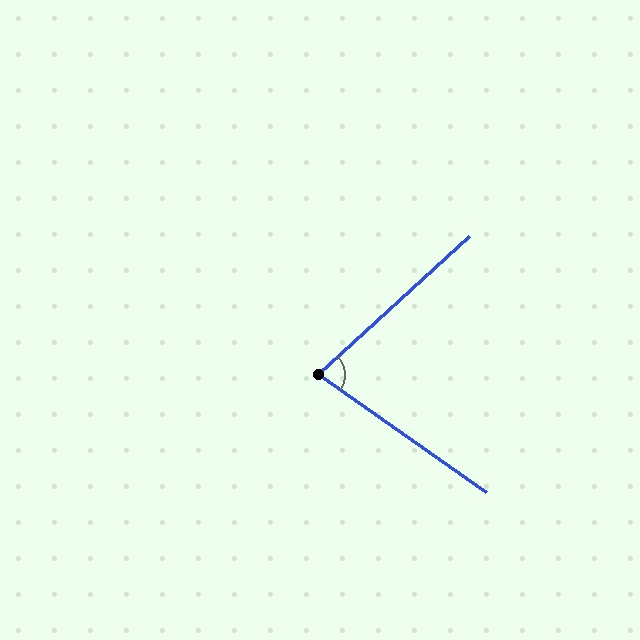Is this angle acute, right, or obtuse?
It is acute.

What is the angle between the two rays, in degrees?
Approximately 78 degrees.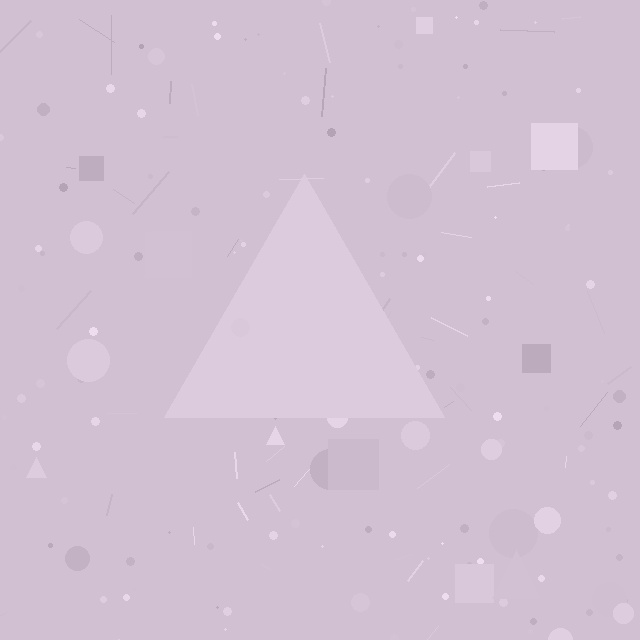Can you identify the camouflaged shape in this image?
The camouflaged shape is a triangle.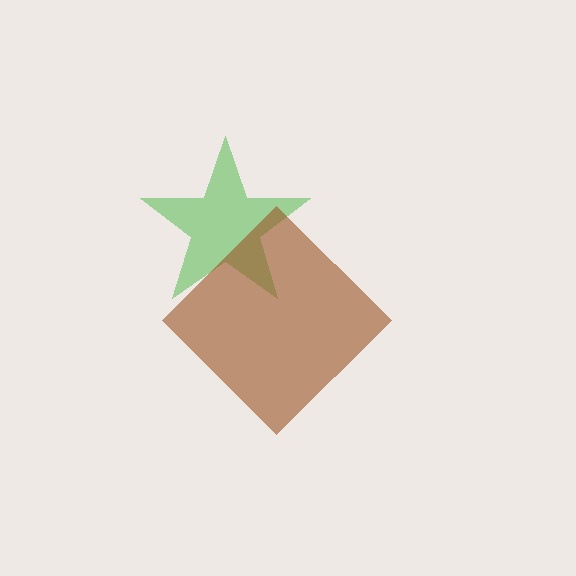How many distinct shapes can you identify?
There are 2 distinct shapes: a green star, a brown diamond.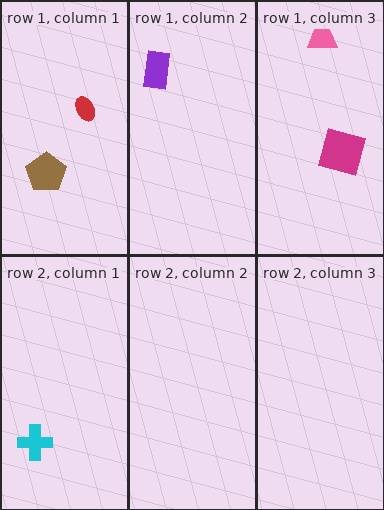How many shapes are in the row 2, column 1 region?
1.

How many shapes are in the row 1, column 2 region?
1.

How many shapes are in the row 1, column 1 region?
2.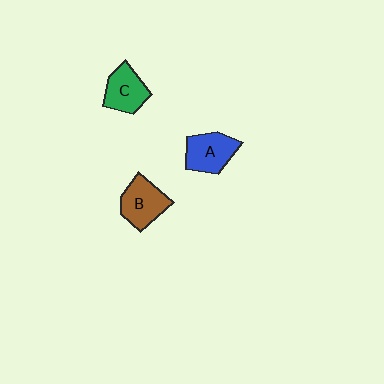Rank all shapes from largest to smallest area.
From largest to smallest: B (brown), A (blue), C (green).